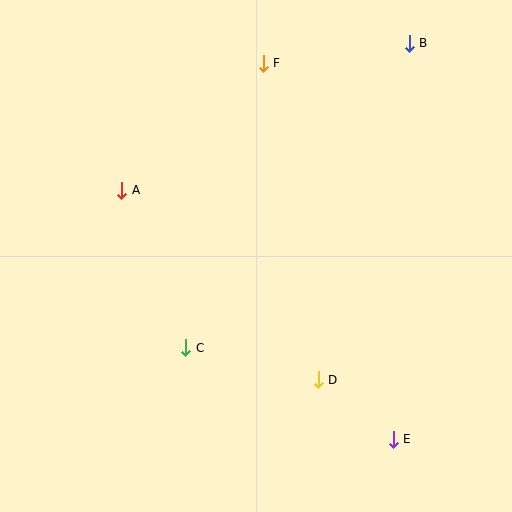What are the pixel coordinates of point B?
Point B is at (409, 43).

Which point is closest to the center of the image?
Point C at (186, 348) is closest to the center.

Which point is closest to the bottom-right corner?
Point E is closest to the bottom-right corner.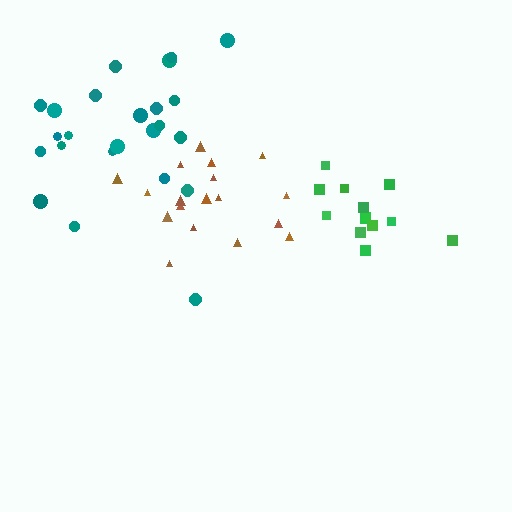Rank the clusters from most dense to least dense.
green, brown, teal.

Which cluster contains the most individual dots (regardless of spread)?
Teal (24).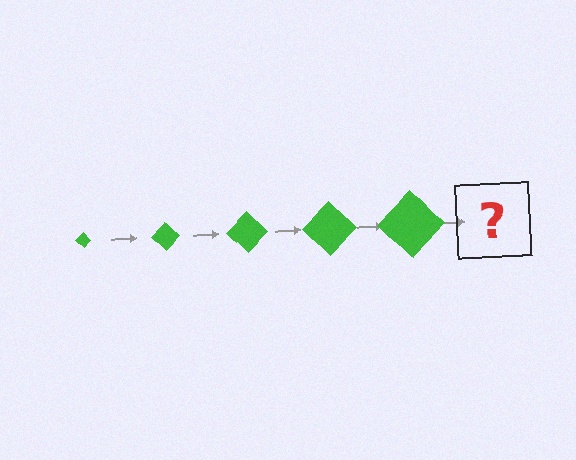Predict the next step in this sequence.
The next step is a green diamond, larger than the previous one.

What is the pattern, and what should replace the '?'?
The pattern is that the diamond gets progressively larger each step. The '?' should be a green diamond, larger than the previous one.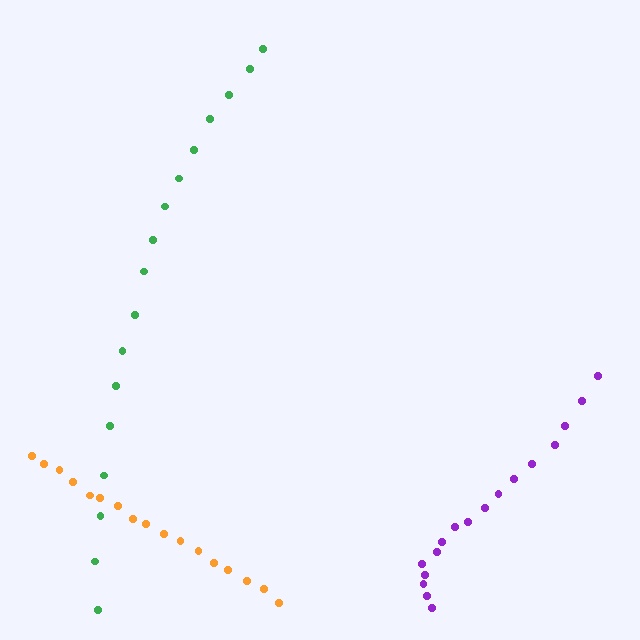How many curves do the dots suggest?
There are 3 distinct paths.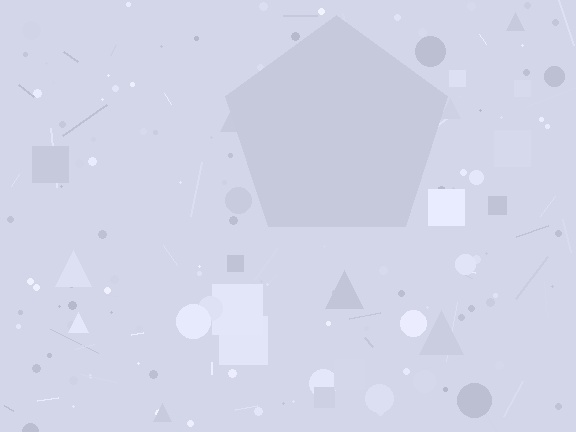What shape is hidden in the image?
A pentagon is hidden in the image.